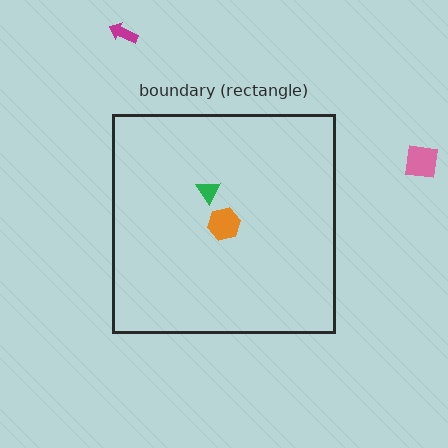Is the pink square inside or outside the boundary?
Outside.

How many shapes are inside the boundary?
2 inside, 2 outside.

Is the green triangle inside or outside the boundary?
Inside.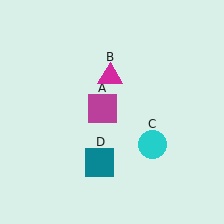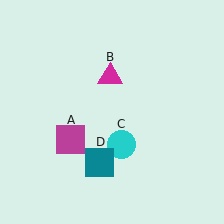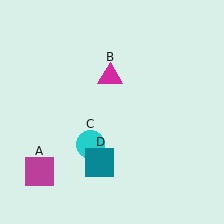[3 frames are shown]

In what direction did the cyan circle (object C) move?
The cyan circle (object C) moved left.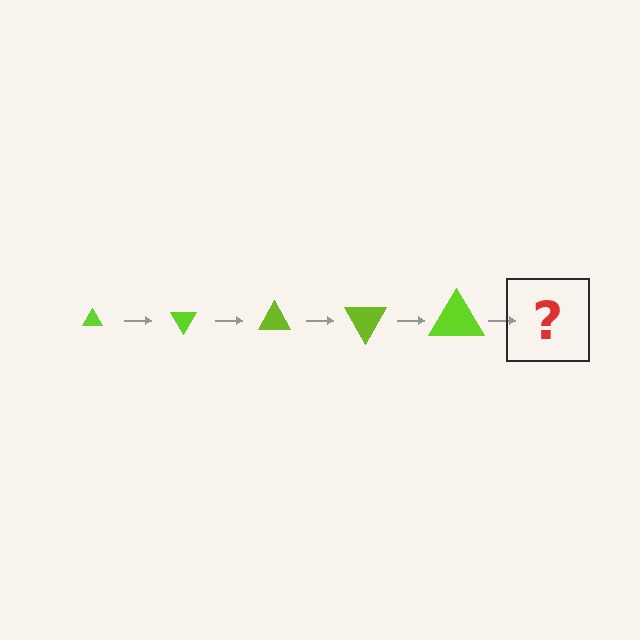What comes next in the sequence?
The next element should be a triangle, larger than the previous one and rotated 300 degrees from the start.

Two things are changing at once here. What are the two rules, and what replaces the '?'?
The two rules are that the triangle grows larger each step and it rotates 60 degrees each step. The '?' should be a triangle, larger than the previous one and rotated 300 degrees from the start.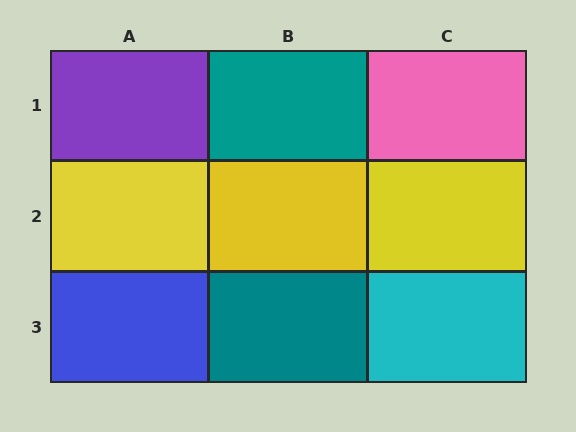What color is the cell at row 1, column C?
Pink.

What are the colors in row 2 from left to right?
Yellow, yellow, yellow.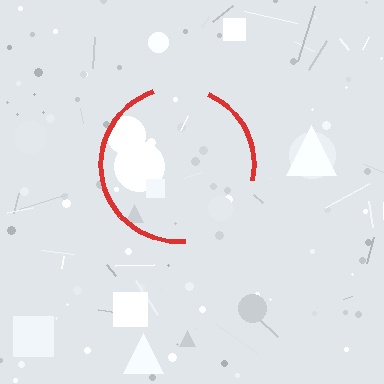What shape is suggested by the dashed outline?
The dashed outline suggests a circle.